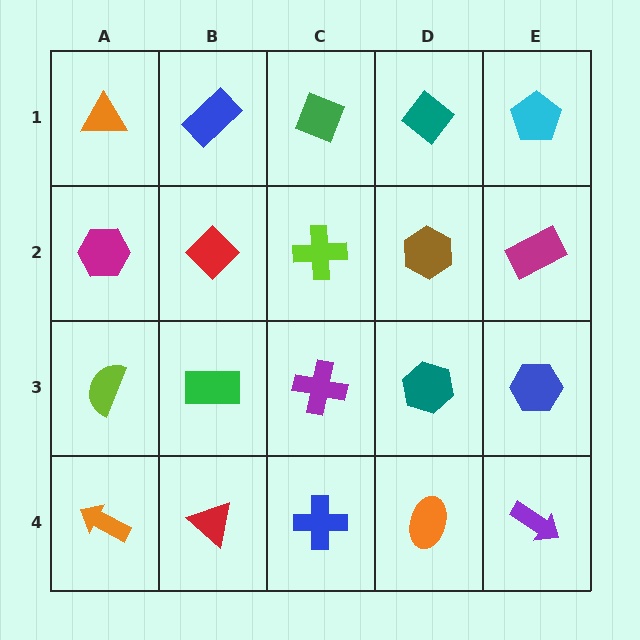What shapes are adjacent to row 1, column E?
A magenta rectangle (row 2, column E), a teal diamond (row 1, column D).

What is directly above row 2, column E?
A cyan pentagon.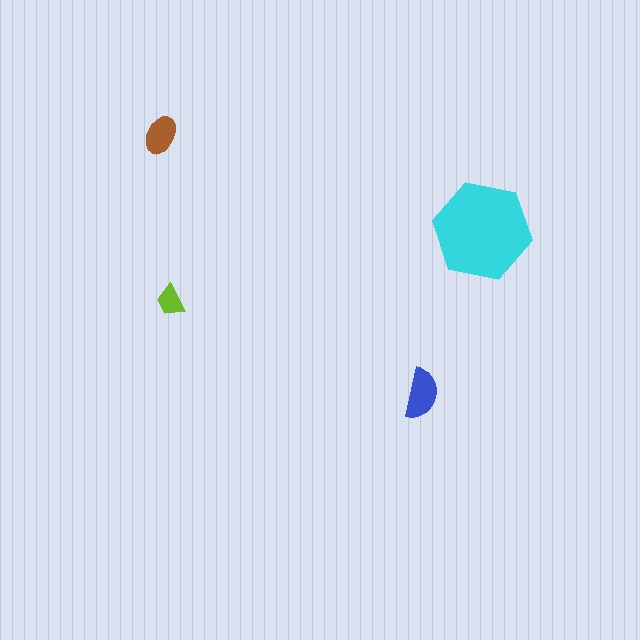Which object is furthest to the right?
The cyan hexagon is rightmost.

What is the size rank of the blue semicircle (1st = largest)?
2nd.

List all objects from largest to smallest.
The cyan hexagon, the blue semicircle, the brown ellipse, the lime trapezoid.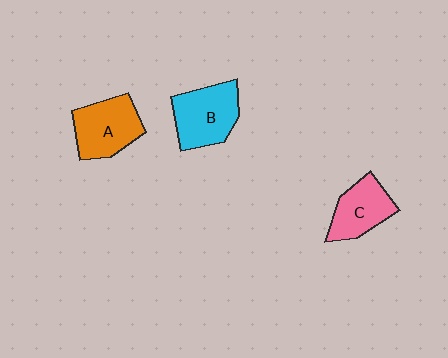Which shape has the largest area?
Shape B (cyan).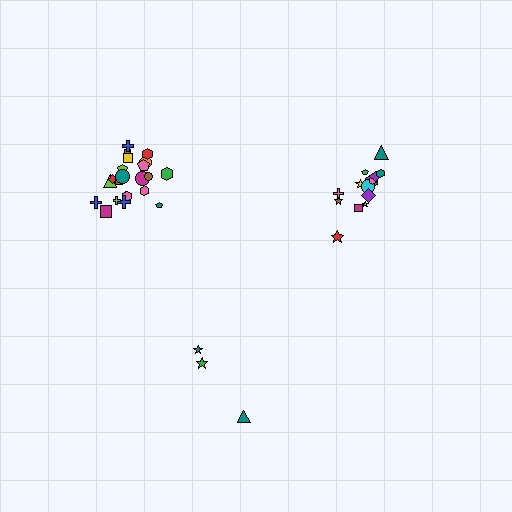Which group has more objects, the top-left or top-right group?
The top-left group.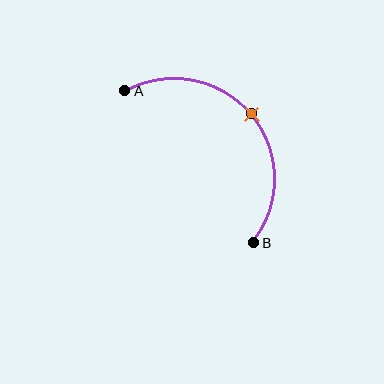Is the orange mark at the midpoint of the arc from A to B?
Yes. The orange mark lies on the arc at equal arc-length from both A and B — it is the arc midpoint.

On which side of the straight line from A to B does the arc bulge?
The arc bulges above and to the right of the straight line connecting A and B.